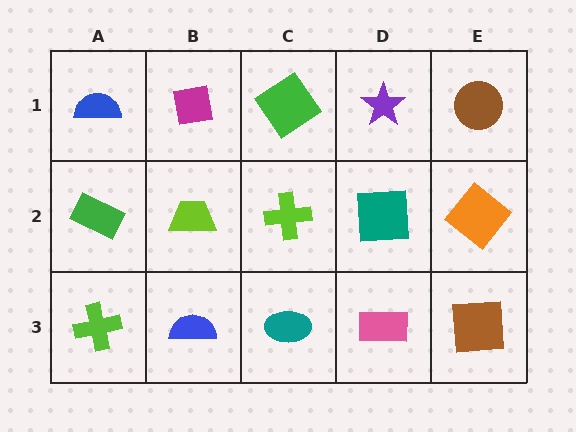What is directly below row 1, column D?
A teal square.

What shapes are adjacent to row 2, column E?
A brown circle (row 1, column E), a brown square (row 3, column E), a teal square (row 2, column D).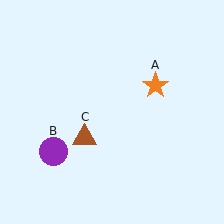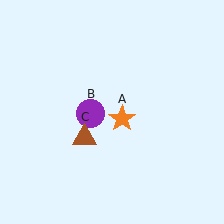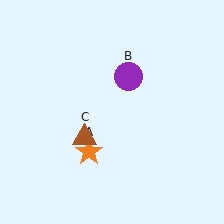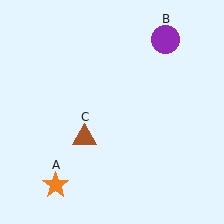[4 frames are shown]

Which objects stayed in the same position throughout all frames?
Brown triangle (object C) remained stationary.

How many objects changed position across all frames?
2 objects changed position: orange star (object A), purple circle (object B).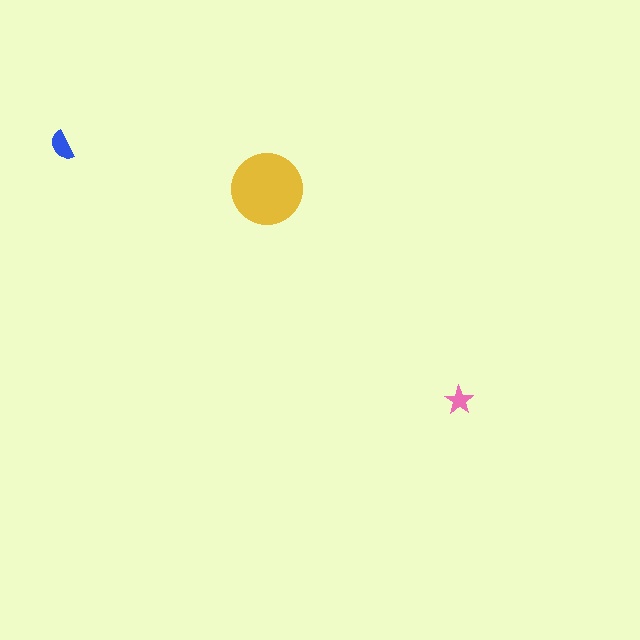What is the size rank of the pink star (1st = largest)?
3rd.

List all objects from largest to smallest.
The yellow circle, the blue semicircle, the pink star.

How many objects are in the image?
There are 3 objects in the image.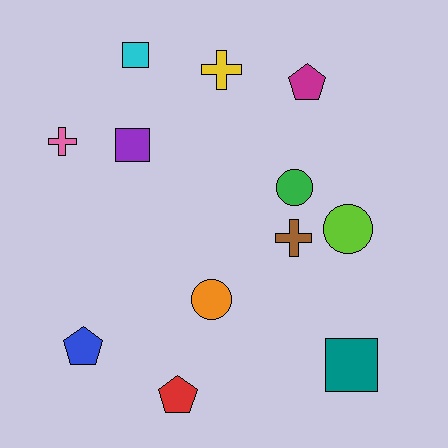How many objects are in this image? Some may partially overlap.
There are 12 objects.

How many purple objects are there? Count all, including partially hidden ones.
There is 1 purple object.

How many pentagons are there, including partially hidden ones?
There are 3 pentagons.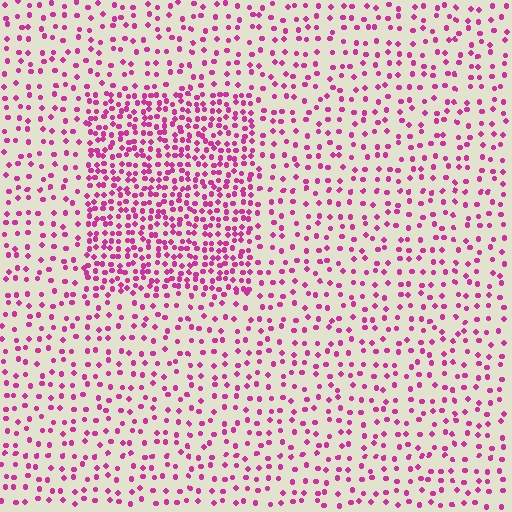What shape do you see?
I see a rectangle.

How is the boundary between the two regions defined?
The boundary is defined by a change in element density (approximately 2.3x ratio). All elements are the same color, size, and shape.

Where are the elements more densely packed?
The elements are more densely packed inside the rectangle boundary.